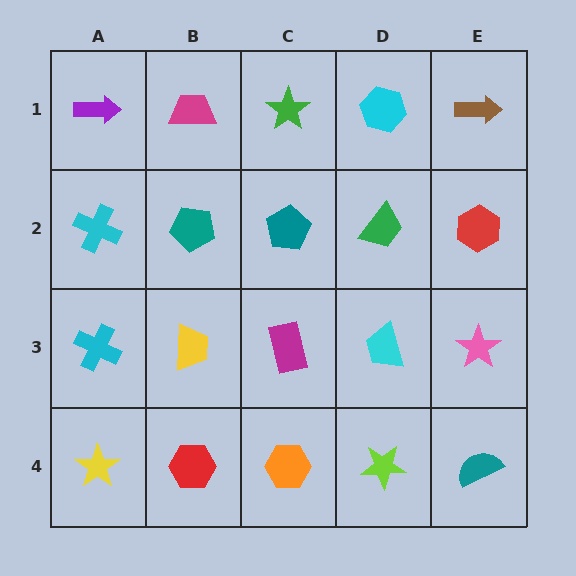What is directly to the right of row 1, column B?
A green star.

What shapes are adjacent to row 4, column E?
A pink star (row 3, column E), a lime star (row 4, column D).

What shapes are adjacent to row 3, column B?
A teal pentagon (row 2, column B), a red hexagon (row 4, column B), a cyan cross (row 3, column A), a magenta rectangle (row 3, column C).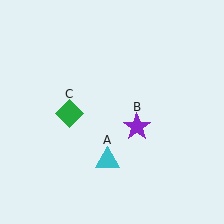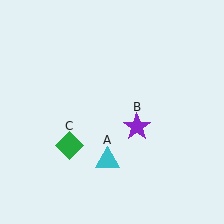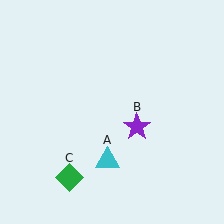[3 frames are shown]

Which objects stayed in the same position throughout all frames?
Cyan triangle (object A) and purple star (object B) remained stationary.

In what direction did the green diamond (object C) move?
The green diamond (object C) moved down.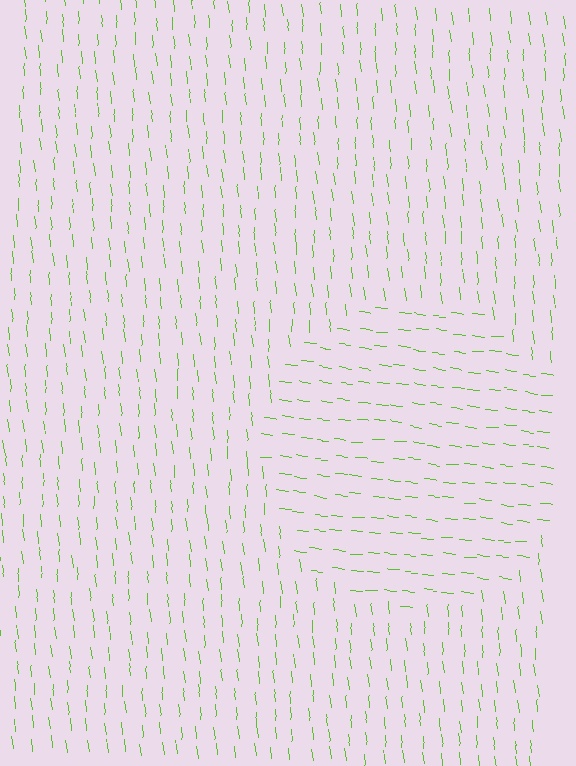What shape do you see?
I see a circle.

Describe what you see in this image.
The image is filled with small lime line segments. A circle region in the image has lines oriented differently from the surrounding lines, creating a visible texture boundary.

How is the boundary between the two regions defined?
The boundary is defined purely by a change in line orientation (approximately 78 degrees difference). All lines are the same color and thickness.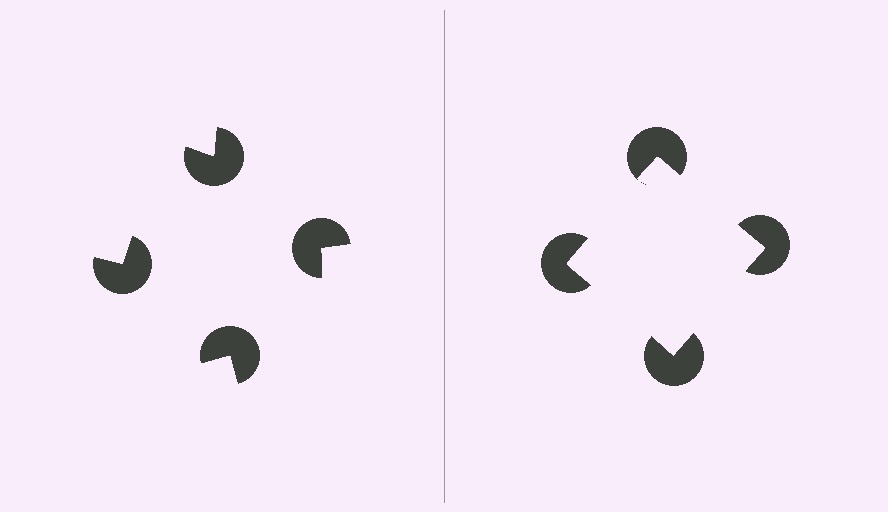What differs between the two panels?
The pac-man discs are positioned identically on both sides; only the wedge orientations differ. On the right they align to a square; on the left they are misaligned.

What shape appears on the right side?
An illusory square.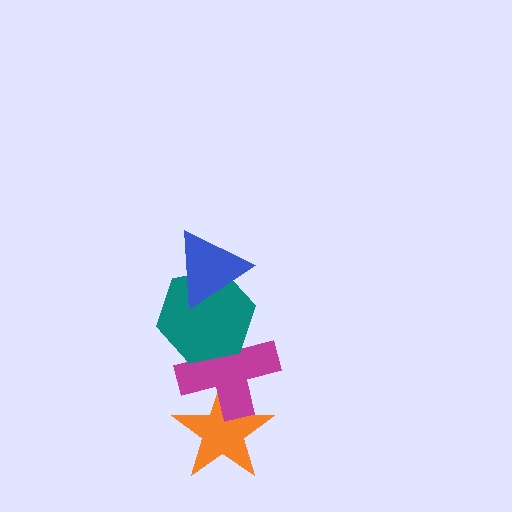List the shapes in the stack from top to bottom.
From top to bottom: the blue triangle, the teal hexagon, the magenta cross, the orange star.